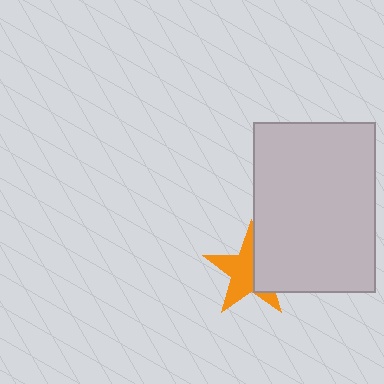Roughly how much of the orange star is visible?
About half of it is visible (roughly 62%).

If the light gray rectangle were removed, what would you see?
You would see the complete orange star.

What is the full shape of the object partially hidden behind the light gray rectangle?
The partially hidden object is an orange star.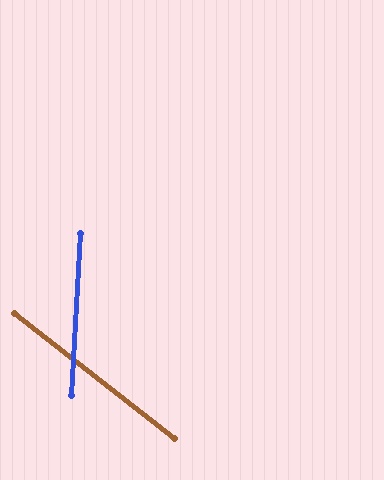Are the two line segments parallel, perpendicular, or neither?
Neither parallel nor perpendicular — they differ by about 56°.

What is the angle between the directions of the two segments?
Approximately 56 degrees.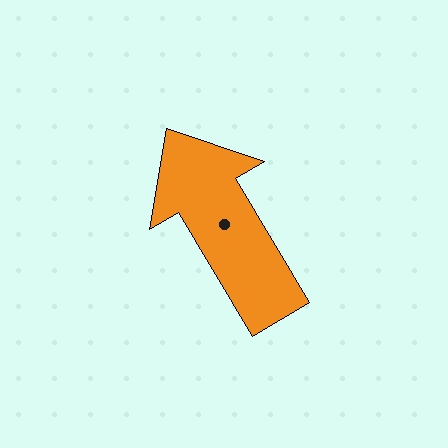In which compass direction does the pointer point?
Northwest.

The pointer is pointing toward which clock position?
Roughly 11 o'clock.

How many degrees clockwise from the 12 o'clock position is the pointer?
Approximately 329 degrees.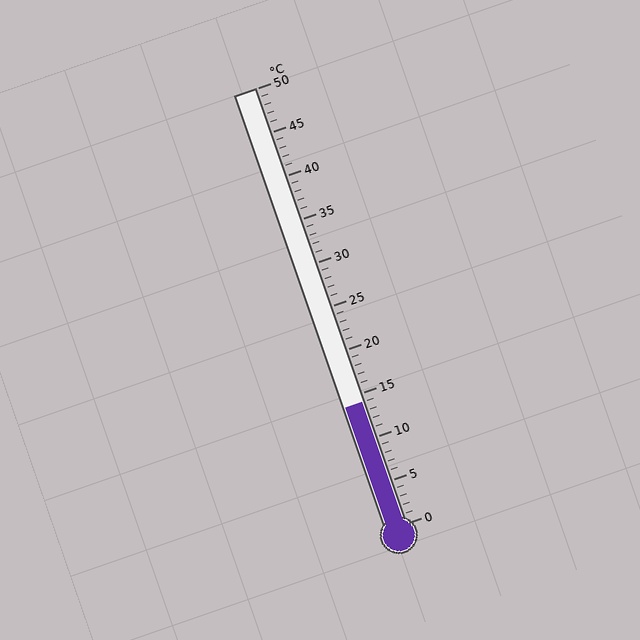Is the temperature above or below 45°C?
The temperature is below 45°C.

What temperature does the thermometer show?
The thermometer shows approximately 14°C.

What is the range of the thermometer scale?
The thermometer scale ranges from 0°C to 50°C.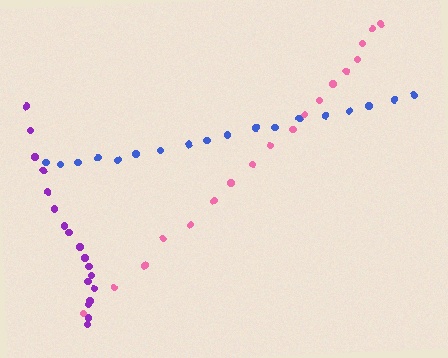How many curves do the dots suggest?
There are 3 distinct paths.